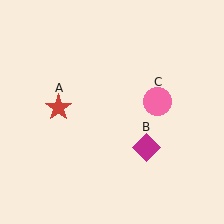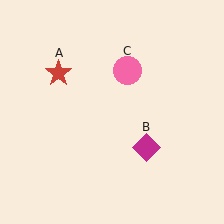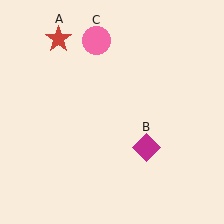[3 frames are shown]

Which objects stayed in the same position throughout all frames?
Magenta diamond (object B) remained stationary.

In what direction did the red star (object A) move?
The red star (object A) moved up.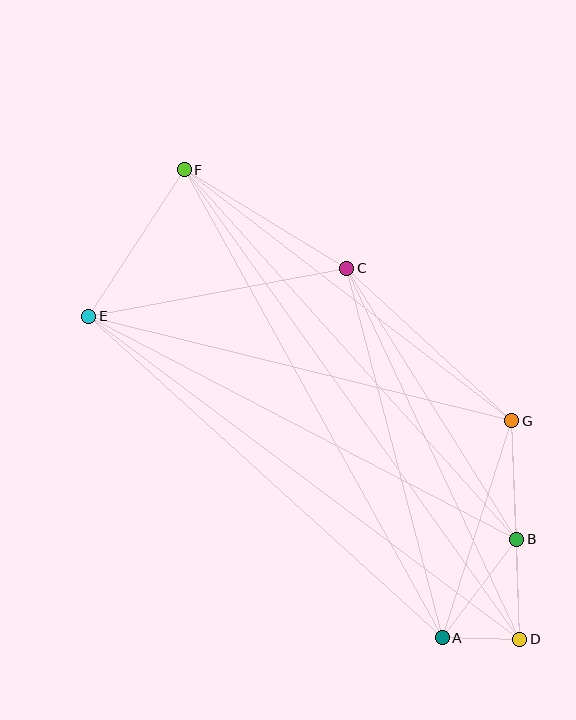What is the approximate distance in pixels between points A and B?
The distance between A and B is approximately 123 pixels.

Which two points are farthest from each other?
Points D and F are farthest from each other.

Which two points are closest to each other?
Points A and D are closest to each other.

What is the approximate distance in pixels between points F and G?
The distance between F and G is approximately 412 pixels.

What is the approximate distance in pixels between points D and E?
The distance between D and E is approximately 538 pixels.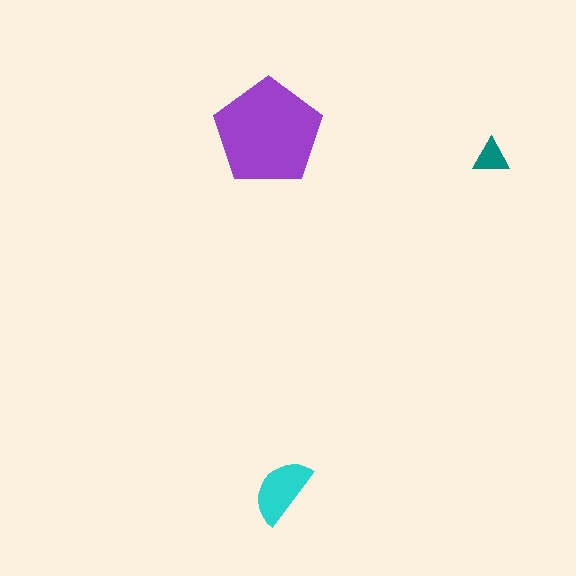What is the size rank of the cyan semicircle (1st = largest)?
2nd.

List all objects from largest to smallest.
The purple pentagon, the cyan semicircle, the teal triangle.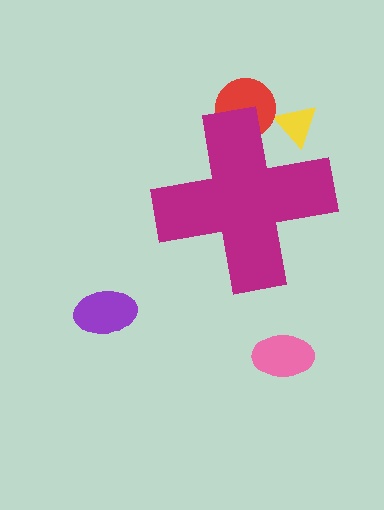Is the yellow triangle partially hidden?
Yes, the yellow triangle is partially hidden behind the magenta cross.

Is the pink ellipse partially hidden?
No, the pink ellipse is fully visible.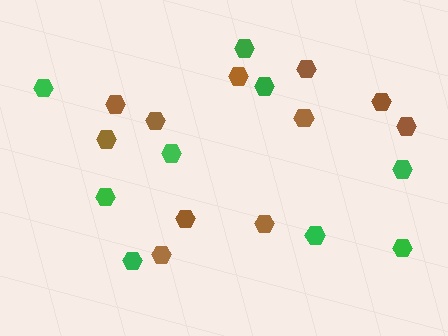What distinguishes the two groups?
There are 2 groups: one group of brown hexagons (11) and one group of green hexagons (9).